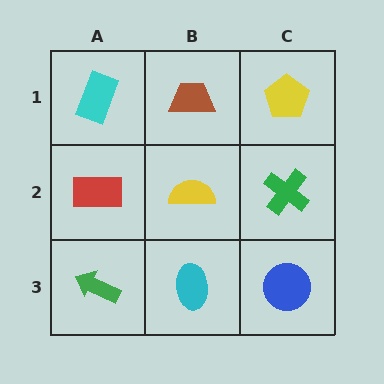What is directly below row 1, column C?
A green cross.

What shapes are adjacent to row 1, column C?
A green cross (row 2, column C), a brown trapezoid (row 1, column B).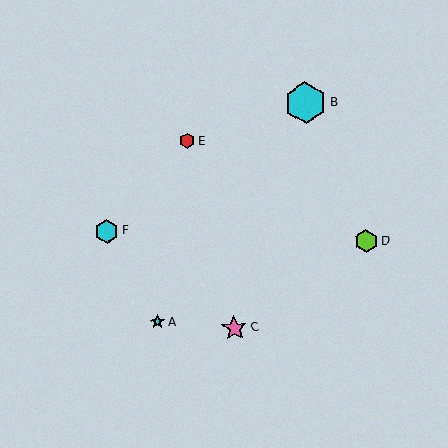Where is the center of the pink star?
The center of the pink star is at (234, 328).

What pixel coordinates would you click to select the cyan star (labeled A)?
Click at (158, 322) to select the cyan star A.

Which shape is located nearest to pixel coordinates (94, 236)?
The cyan hexagon (labeled F) at (107, 231) is nearest to that location.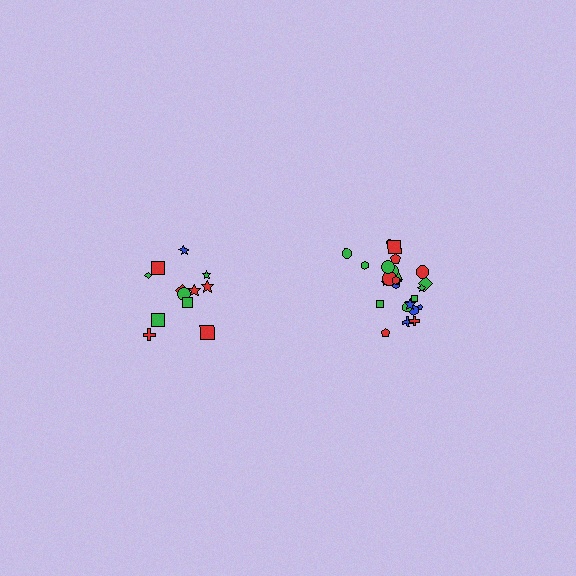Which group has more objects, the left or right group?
The right group.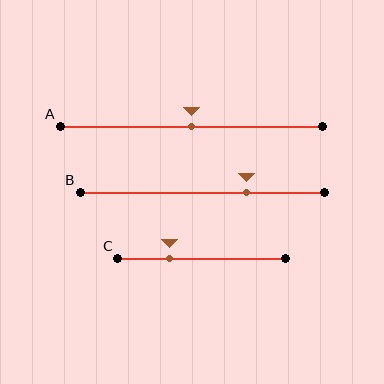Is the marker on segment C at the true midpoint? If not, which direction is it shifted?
No, the marker on segment C is shifted to the left by about 19% of the segment length.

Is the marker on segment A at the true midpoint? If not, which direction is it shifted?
Yes, the marker on segment A is at the true midpoint.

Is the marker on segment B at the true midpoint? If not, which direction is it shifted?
No, the marker on segment B is shifted to the right by about 18% of the segment length.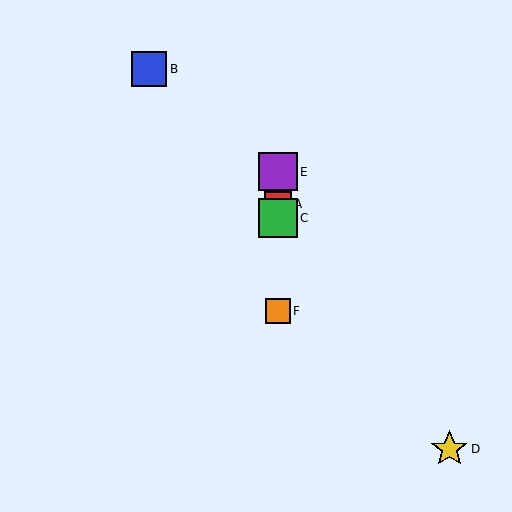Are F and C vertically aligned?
Yes, both are at x≈278.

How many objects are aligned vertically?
4 objects (A, C, E, F) are aligned vertically.